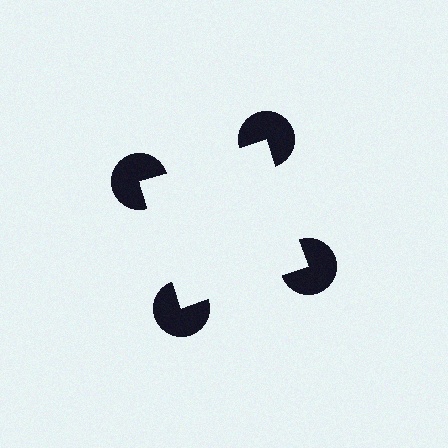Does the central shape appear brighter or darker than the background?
It typically appears slightly brighter than the background, even though no actual brightness change is drawn.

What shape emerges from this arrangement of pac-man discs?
An illusory square — its edges are inferred from the aligned wedge cuts in the pac-man discs, not physically drawn.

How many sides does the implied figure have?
4 sides.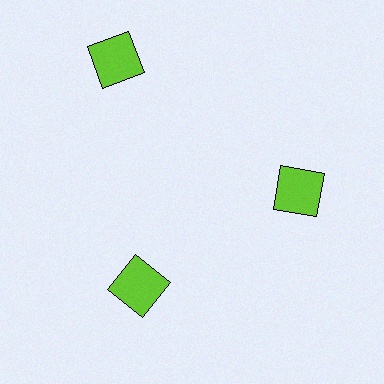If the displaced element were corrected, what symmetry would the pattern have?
It would have 3-fold rotational symmetry — the pattern would map onto itself every 120 degrees.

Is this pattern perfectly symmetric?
No. The 3 lime squares are arranged in a ring, but one element near the 11 o'clock position is pushed outward from the center, breaking the 3-fold rotational symmetry.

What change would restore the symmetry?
The symmetry would be restored by moving it inward, back onto the ring so that all 3 squares sit at equal angles and equal distance from the center.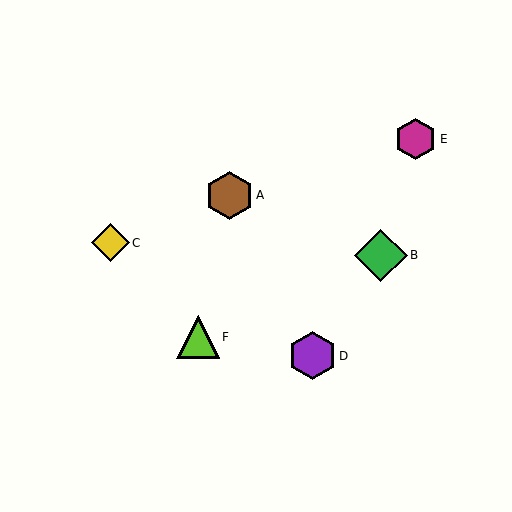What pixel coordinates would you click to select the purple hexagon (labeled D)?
Click at (312, 356) to select the purple hexagon D.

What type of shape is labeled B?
Shape B is a green diamond.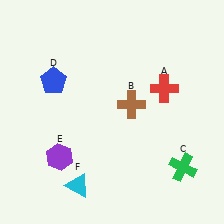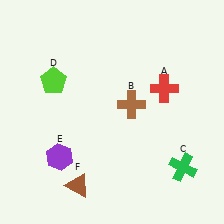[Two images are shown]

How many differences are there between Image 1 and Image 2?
There are 2 differences between the two images.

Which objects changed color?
D changed from blue to lime. F changed from cyan to brown.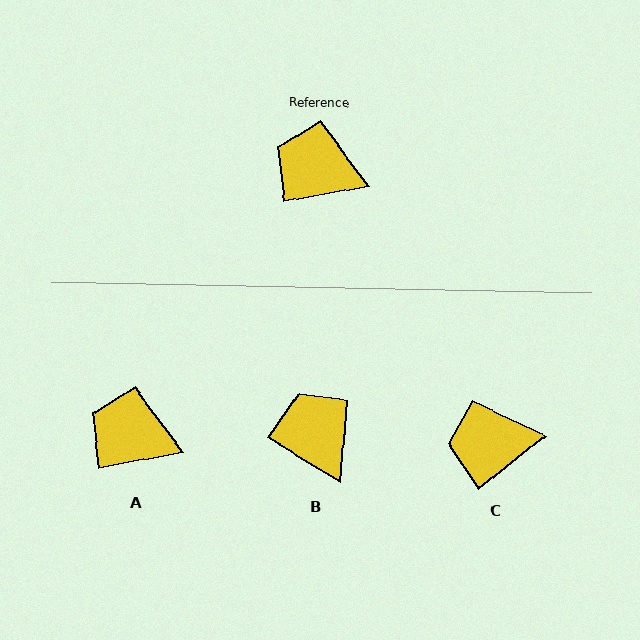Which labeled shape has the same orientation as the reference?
A.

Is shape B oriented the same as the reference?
No, it is off by about 42 degrees.